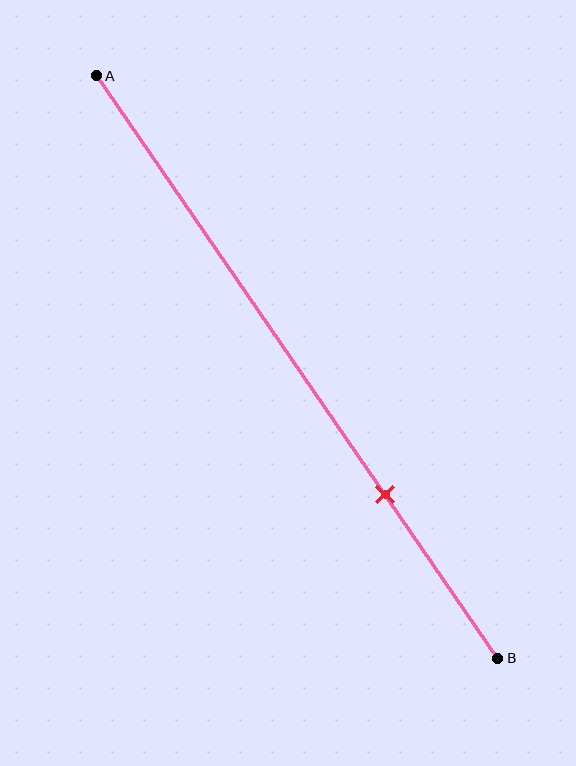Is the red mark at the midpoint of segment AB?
No, the mark is at about 70% from A, not at the 50% midpoint.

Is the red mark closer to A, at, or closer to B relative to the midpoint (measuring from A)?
The red mark is closer to point B than the midpoint of segment AB.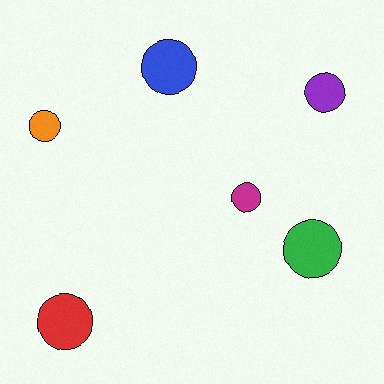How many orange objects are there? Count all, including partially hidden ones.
There is 1 orange object.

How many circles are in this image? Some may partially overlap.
There are 6 circles.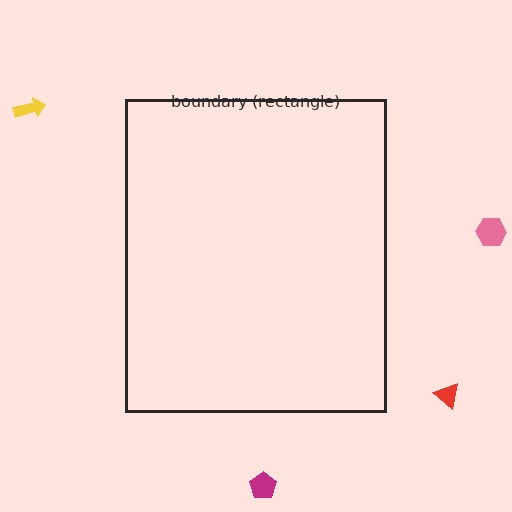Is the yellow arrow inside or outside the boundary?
Outside.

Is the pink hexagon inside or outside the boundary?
Outside.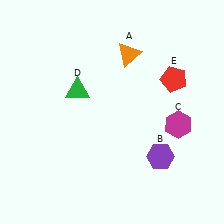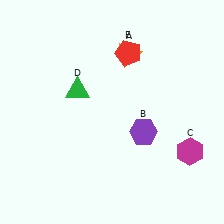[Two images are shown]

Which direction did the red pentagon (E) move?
The red pentagon (E) moved left.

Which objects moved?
The objects that moved are: the purple hexagon (B), the magenta hexagon (C), the red pentagon (E).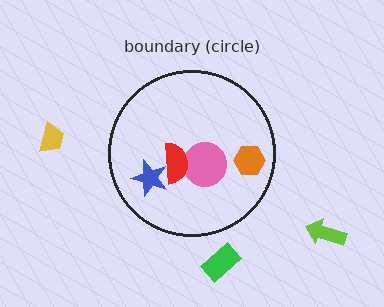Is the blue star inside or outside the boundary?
Inside.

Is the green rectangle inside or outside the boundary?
Outside.